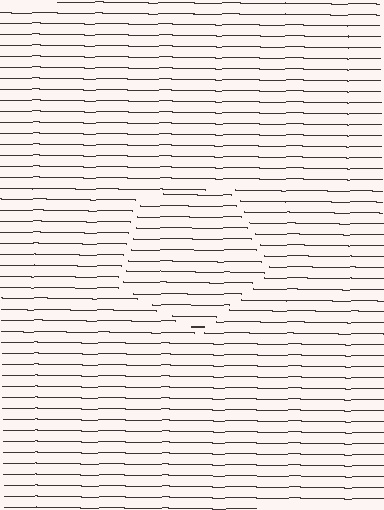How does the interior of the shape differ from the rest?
The interior of the shape contains the same grating, shifted by half a period — the contour is defined by the phase discontinuity where line-ends from the inner and outer gratings abut.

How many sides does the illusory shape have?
5 sides — the line-ends trace a pentagon.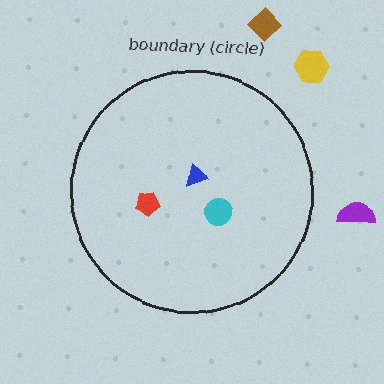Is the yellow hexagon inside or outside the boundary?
Outside.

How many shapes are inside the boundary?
3 inside, 3 outside.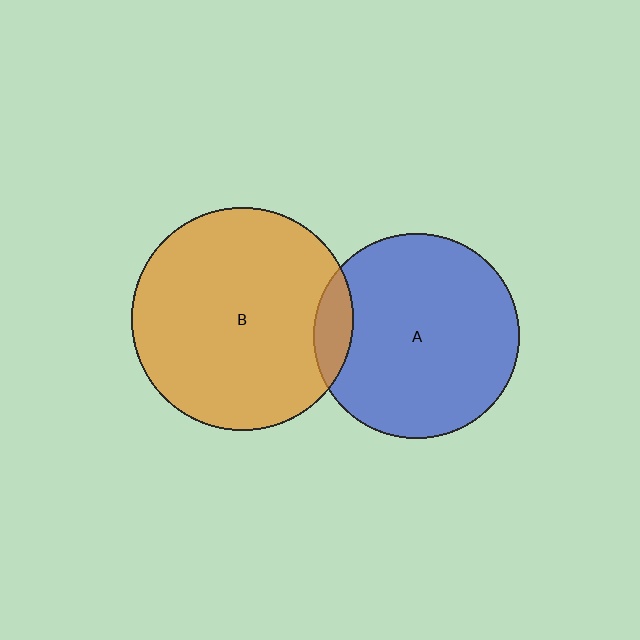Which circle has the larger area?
Circle B (orange).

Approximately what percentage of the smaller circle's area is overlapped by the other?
Approximately 10%.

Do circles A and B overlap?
Yes.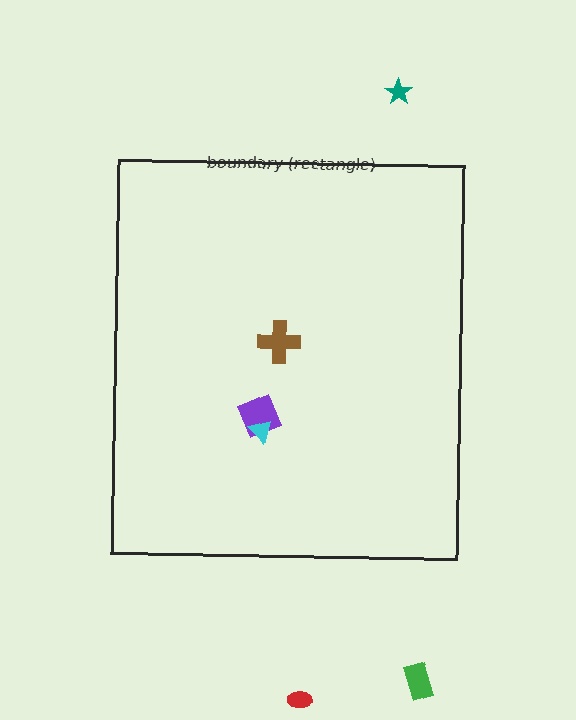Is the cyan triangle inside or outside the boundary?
Inside.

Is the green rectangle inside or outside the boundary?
Outside.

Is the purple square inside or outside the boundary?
Inside.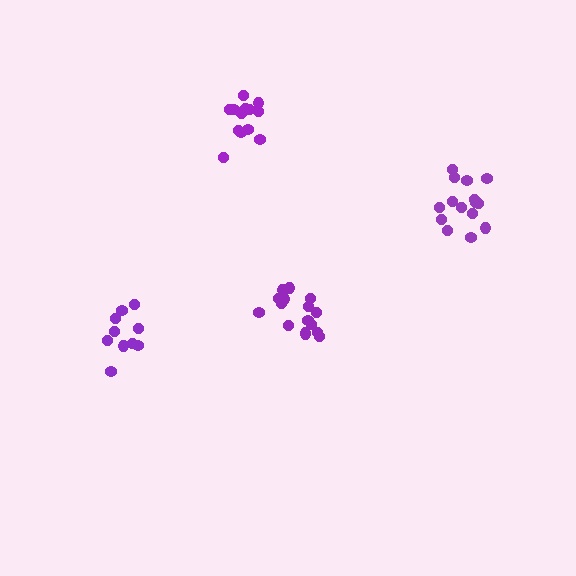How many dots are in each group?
Group 1: 13 dots, Group 2: 10 dots, Group 3: 16 dots, Group 4: 15 dots (54 total).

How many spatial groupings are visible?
There are 4 spatial groupings.